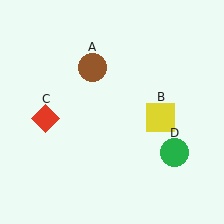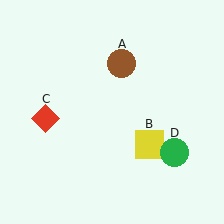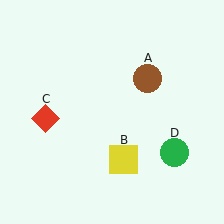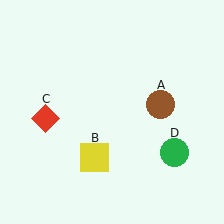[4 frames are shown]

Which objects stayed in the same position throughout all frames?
Red diamond (object C) and green circle (object D) remained stationary.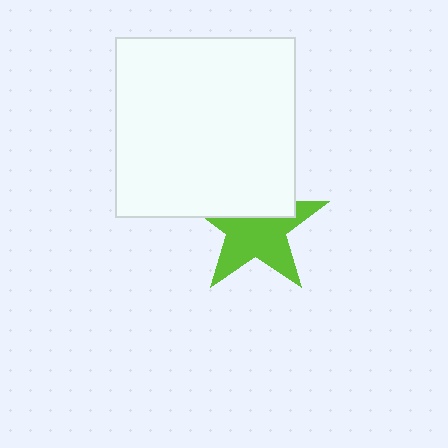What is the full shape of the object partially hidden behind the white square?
The partially hidden object is a lime star.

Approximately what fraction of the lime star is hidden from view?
Roughly 38% of the lime star is hidden behind the white square.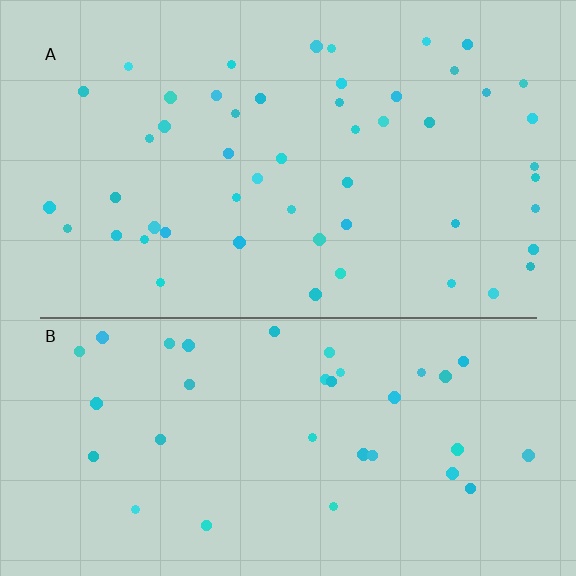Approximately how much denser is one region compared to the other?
Approximately 1.5× — region A over region B.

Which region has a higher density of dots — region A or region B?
A (the top).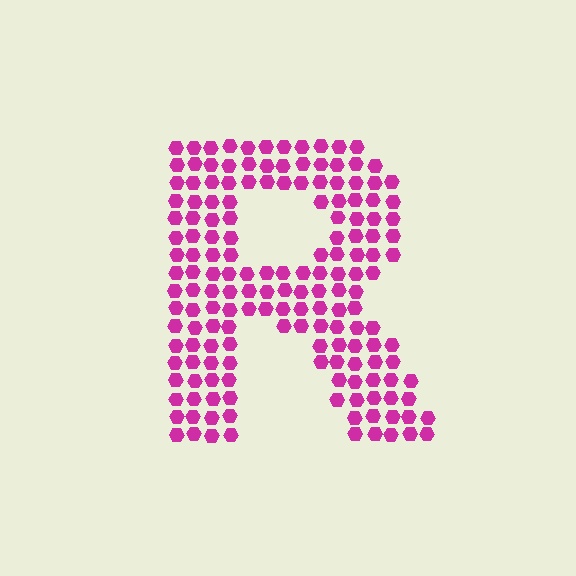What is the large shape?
The large shape is the letter R.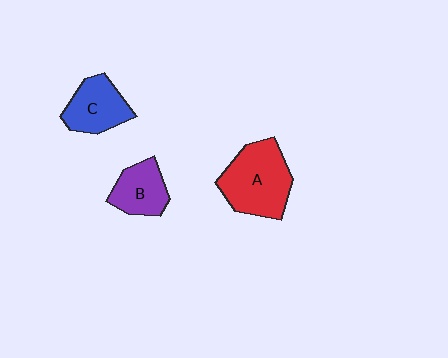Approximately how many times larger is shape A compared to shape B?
Approximately 1.7 times.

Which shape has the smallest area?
Shape B (purple).